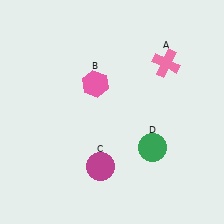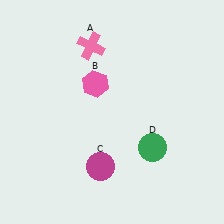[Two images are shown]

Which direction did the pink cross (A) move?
The pink cross (A) moved left.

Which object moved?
The pink cross (A) moved left.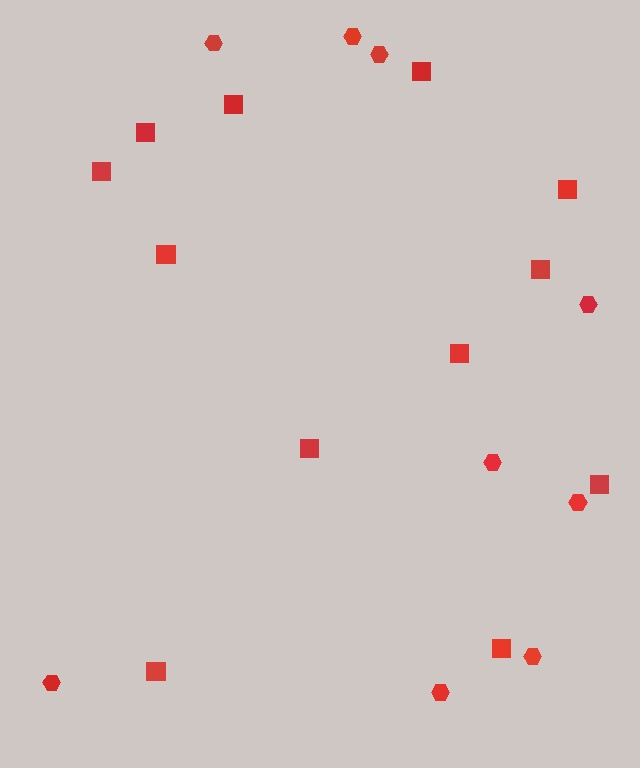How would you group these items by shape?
There are 2 groups: one group of hexagons (9) and one group of squares (12).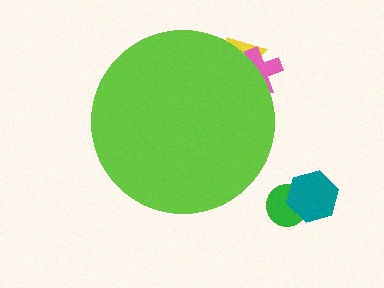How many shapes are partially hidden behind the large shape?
2 shapes are partially hidden.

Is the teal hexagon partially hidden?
No, the teal hexagon is fully visible.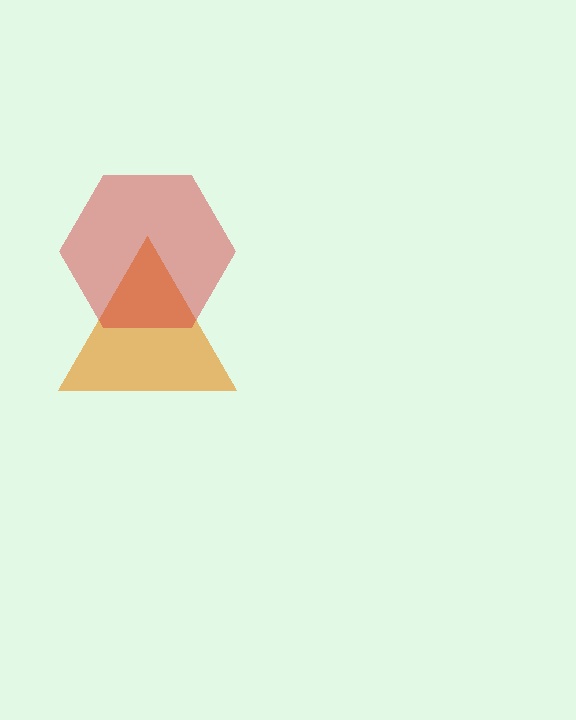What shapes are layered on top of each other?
The layered shapes are: an orange triangle, a red hexagon.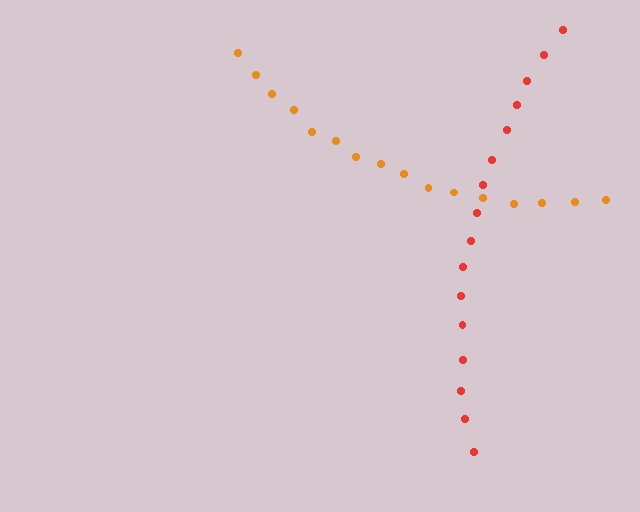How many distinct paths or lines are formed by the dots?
There are 2 distinct paths.